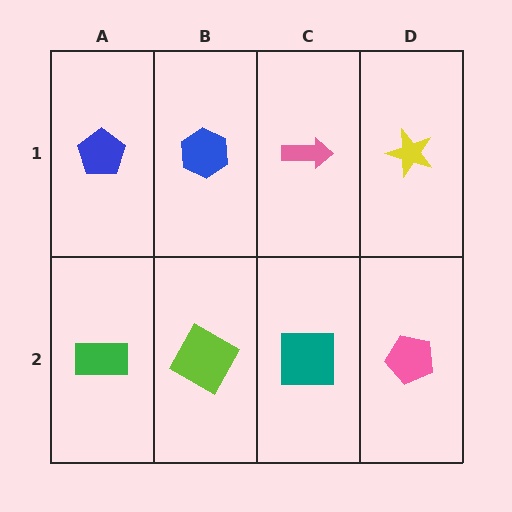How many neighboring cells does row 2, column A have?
2.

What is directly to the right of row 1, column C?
A yellow star.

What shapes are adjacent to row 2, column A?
A blue pentagon (row 1, column A), a lime square (row 2, column B).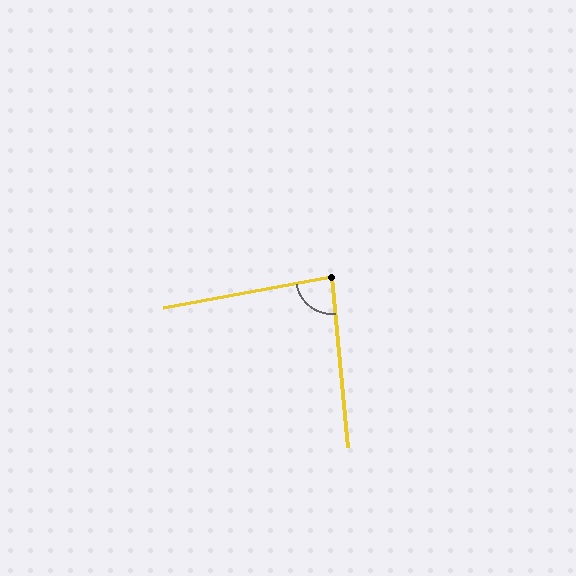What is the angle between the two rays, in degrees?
Approximately 85 degrees.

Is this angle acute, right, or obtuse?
It is approximately a right angle.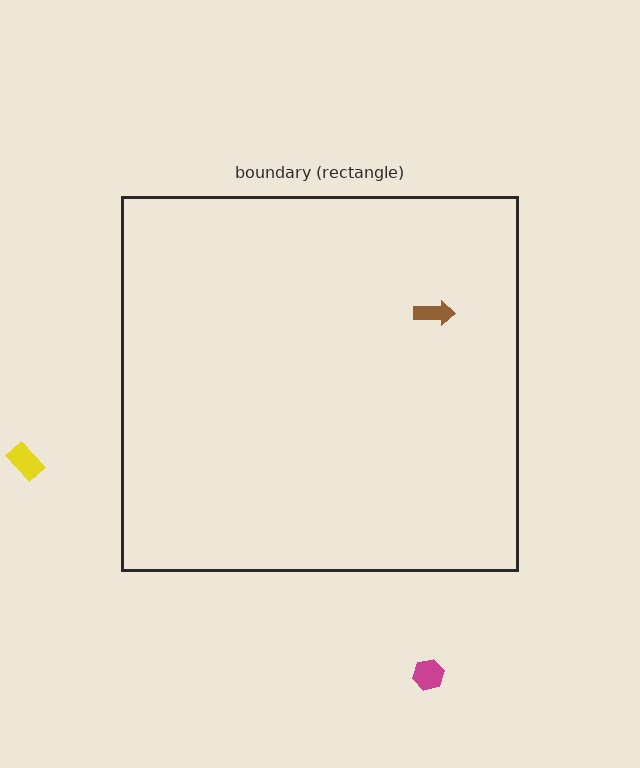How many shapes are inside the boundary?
1 inside, 2 outside.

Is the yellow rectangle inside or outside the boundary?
Outside.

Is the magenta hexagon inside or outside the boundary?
Outside.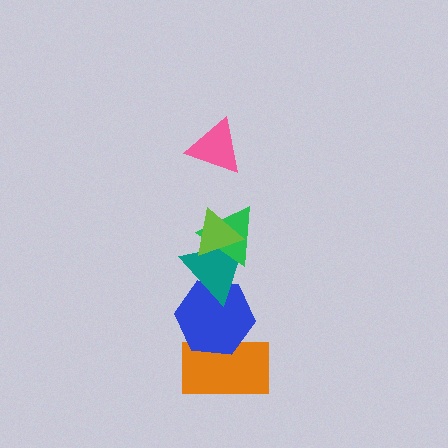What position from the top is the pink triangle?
The pink triangle is 1st from the top.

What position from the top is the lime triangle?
The lime triangle is 2nd from the top.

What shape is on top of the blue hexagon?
The teal triangle is on top of the blue hexagon.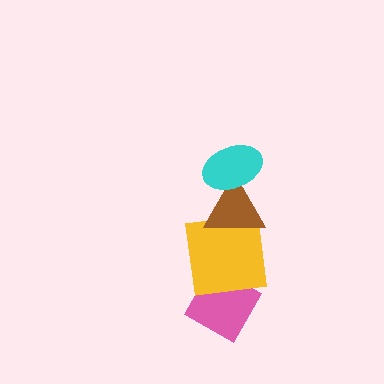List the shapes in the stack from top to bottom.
From top to bottom: the cyan ellipse, the brown triangle, the yellow square, the pink diamond.